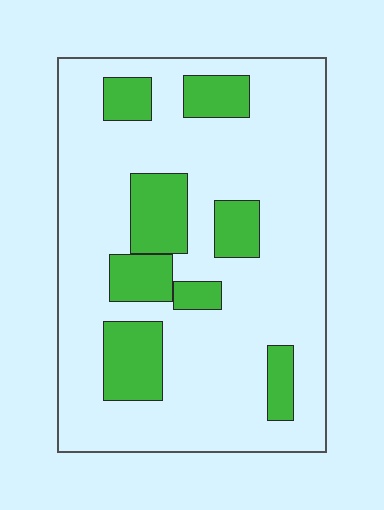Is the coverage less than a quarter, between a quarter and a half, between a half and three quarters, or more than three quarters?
Less than a quarter.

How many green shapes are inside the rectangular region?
8.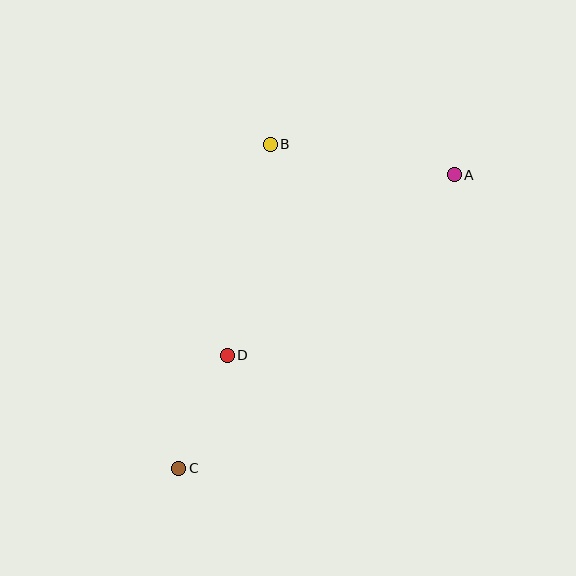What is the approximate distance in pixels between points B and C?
The distance between B and C is approximately 337 pixels.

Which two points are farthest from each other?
Points A and C are farthest from each other.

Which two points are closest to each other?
Points C and D are closest to each other.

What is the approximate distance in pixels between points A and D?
The distance between A and D is approximately 290 pixels.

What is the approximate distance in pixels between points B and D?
The distance between B and D is approximately 216 pixels.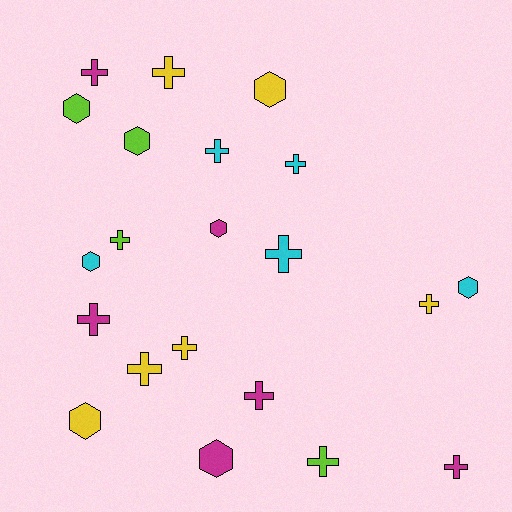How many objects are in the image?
There are 21 objects.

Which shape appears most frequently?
Cross, with 13 objects.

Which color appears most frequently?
Yellow, with 6 objects.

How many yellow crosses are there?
There are 4 yellow crosses.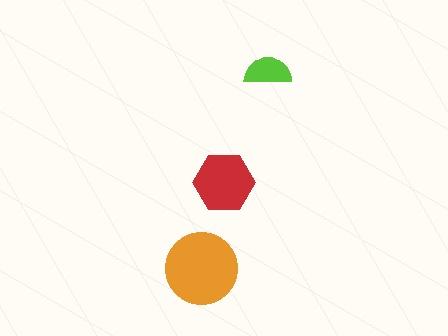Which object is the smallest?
The lime semicircle.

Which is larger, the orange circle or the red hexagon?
The orange circle.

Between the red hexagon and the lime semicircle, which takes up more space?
The red hexagon.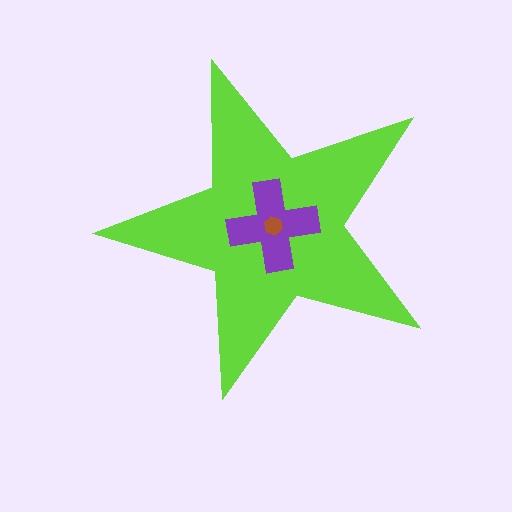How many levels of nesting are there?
3.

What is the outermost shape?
The lime star.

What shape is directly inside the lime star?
The purple cross.